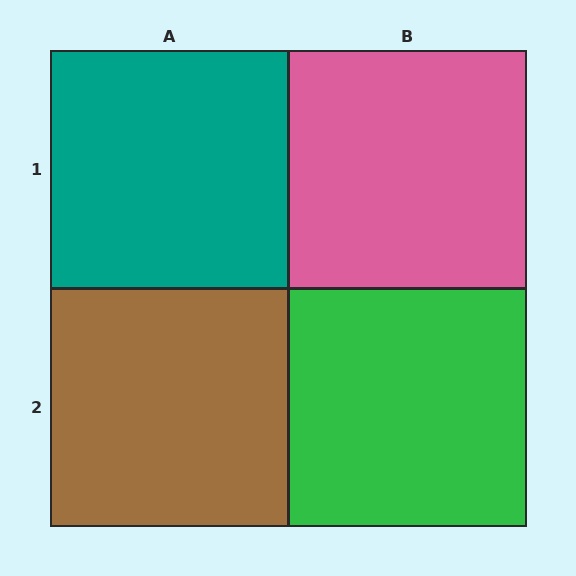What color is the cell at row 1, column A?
Teal.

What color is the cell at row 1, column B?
Pink.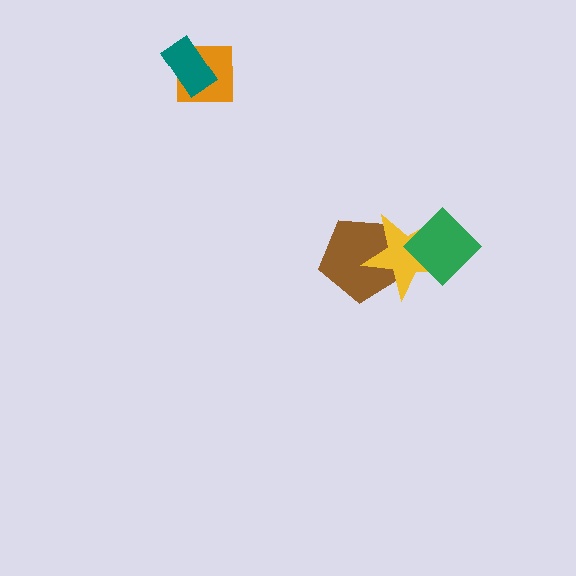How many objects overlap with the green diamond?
1 object overlaps with the green diamond.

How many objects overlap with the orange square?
1 object overlaps with the orange square.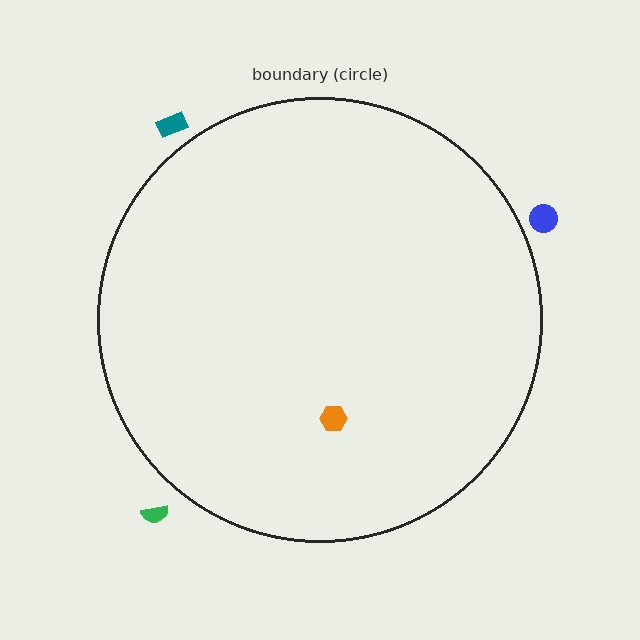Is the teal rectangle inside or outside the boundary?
Outside.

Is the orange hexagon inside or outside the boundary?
Inside.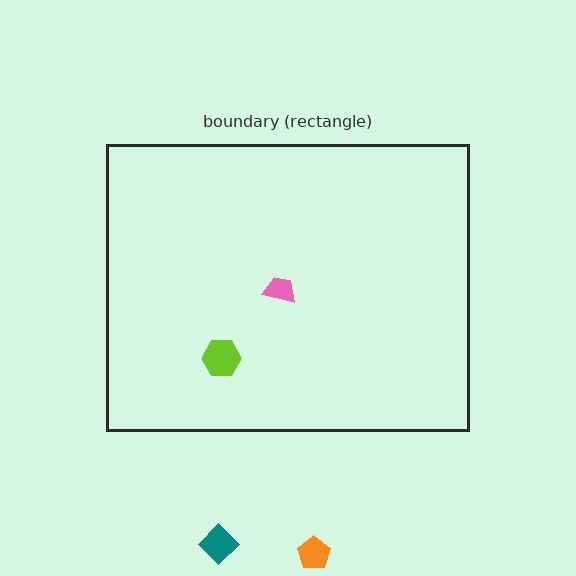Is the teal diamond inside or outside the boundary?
Outside.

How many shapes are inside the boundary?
2 inside, 2 outside.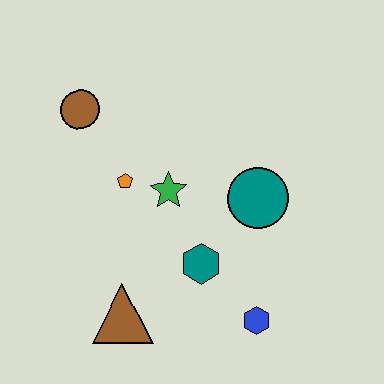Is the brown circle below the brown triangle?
No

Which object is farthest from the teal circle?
The brown circle is farthest from the teal circle.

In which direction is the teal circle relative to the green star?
The teal circle is to the right of the green star.